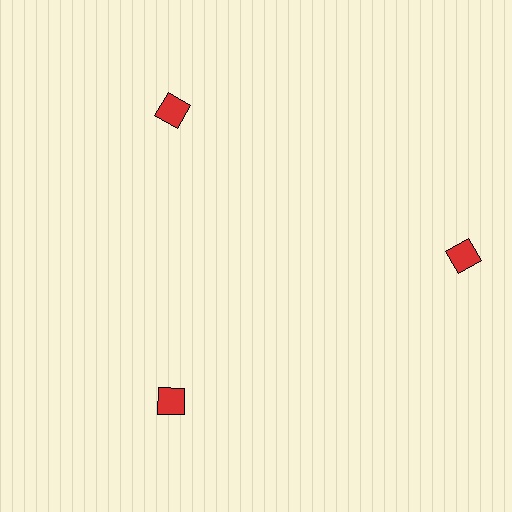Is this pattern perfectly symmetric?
No. The 3 red diamonds are arranged in a ring, but one element near the 3 o'clock position is pushed outward from the center, breaking the 3-fold rotational symmetry.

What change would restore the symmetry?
The symmetry would be restored by moving it inward, back onto the ring so that all 3 diamonds sit at equal angles and equal distance from the center.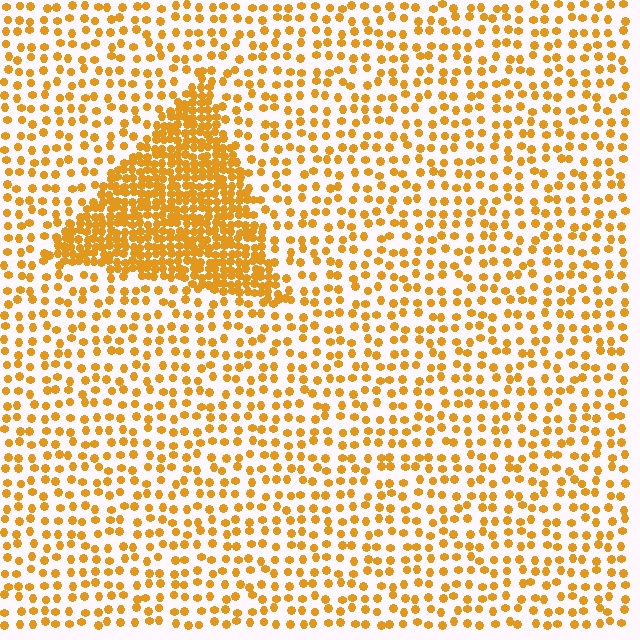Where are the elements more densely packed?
The elements are more densely packed inside the triangle boundary.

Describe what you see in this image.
The image contains small orange elements arranged at two different densities. A triangle-shaped region is visible where the elements are more densely packed than the surrounding area.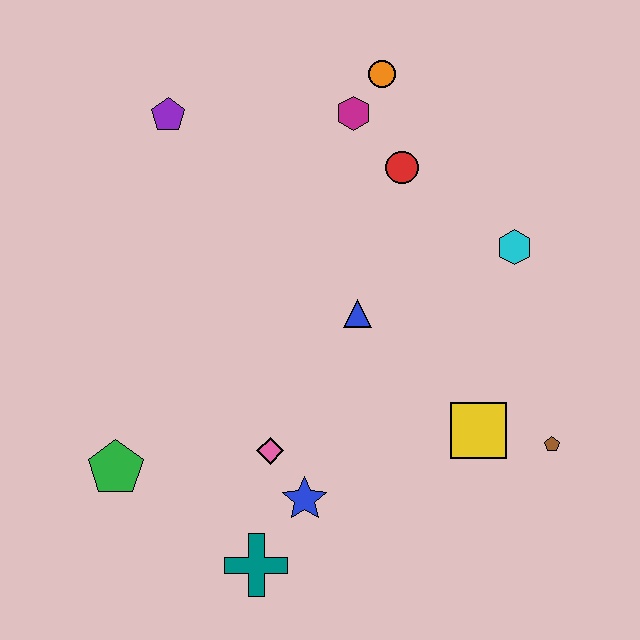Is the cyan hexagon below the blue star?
No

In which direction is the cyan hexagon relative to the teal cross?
The cyan hexagon is above the teal cross.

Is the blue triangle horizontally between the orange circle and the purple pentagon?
Yes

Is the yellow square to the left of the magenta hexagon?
No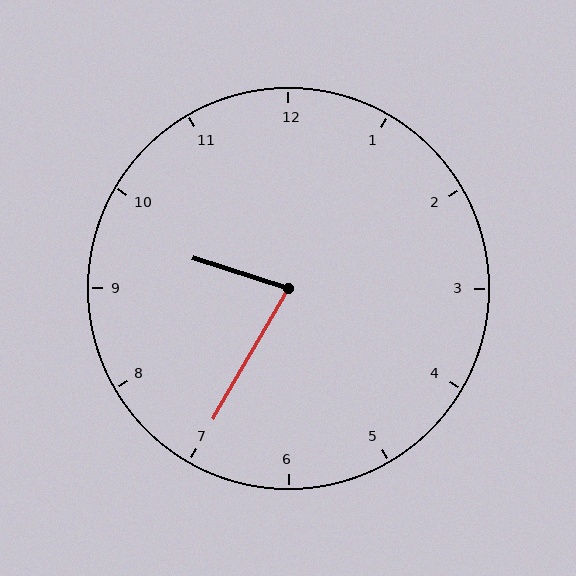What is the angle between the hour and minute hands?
Approximately 78 degrees.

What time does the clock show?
9:35.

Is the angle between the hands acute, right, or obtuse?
It is acute.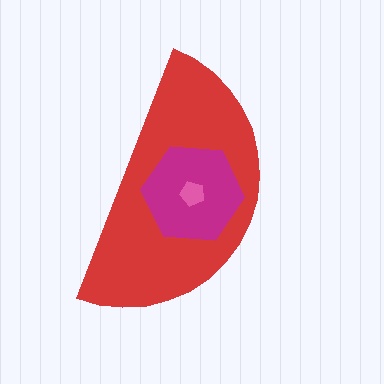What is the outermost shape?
The red semicircle.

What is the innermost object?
The pink pentagon.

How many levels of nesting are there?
3.